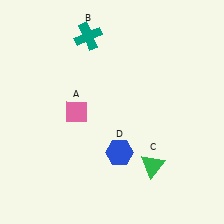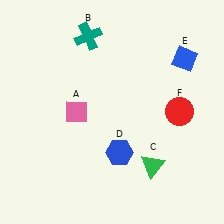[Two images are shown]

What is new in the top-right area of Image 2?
A blue diamond (E) was added in the top-right area of Image 2.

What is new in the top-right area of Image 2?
A red circle (F) was added in the top-right area of Image 2.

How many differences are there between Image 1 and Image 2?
There are 2 differences between the two images.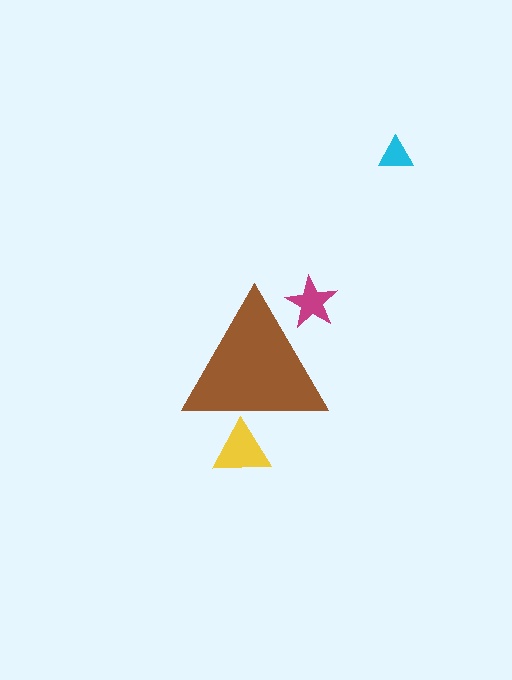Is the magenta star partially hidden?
Yes, the magenta star is partially hidden behind the brown triangle.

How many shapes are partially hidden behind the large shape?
2 shapes are partially hidden.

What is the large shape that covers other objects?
A brown triangle.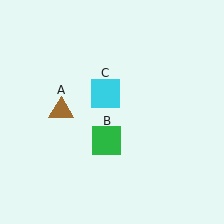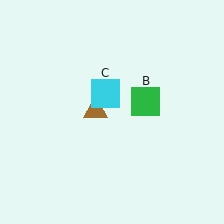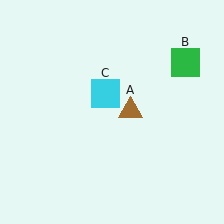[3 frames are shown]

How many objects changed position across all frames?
2 objects changed position: brown triangle (object A), green square (object B).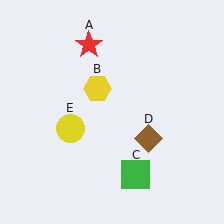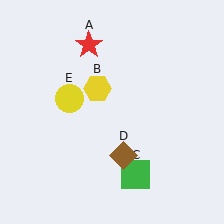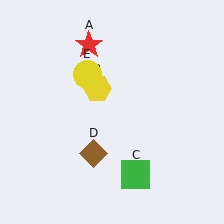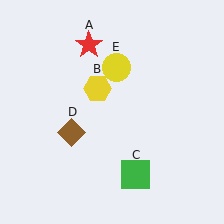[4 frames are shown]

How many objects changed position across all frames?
2 objects changed position: brown diamond (object D), yellow circle (object E).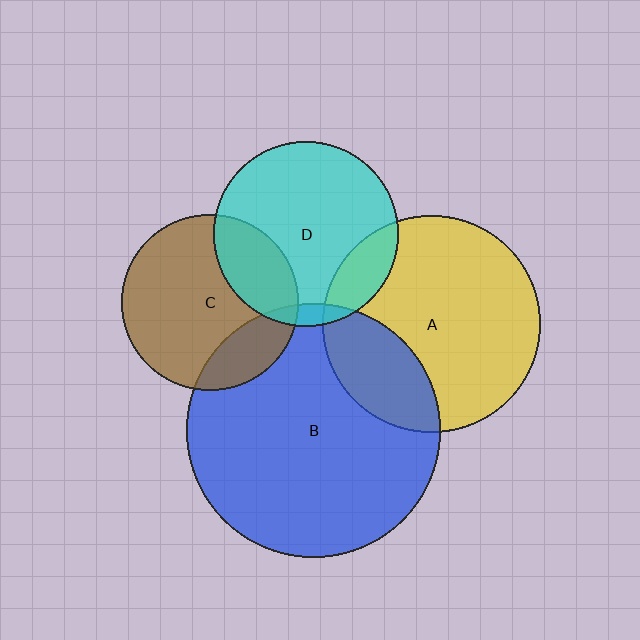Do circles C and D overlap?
Yes.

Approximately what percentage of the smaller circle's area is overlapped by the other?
Approximately 25%.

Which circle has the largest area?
Circle B (blue).